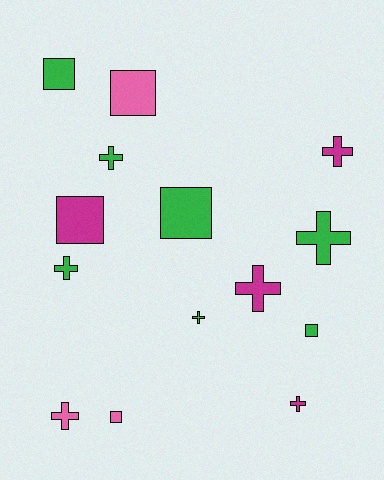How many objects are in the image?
There are 14 objects.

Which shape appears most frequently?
Cross, with 8 objects.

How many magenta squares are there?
There is 1 magenta square.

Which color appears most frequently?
Green, with 7 objects.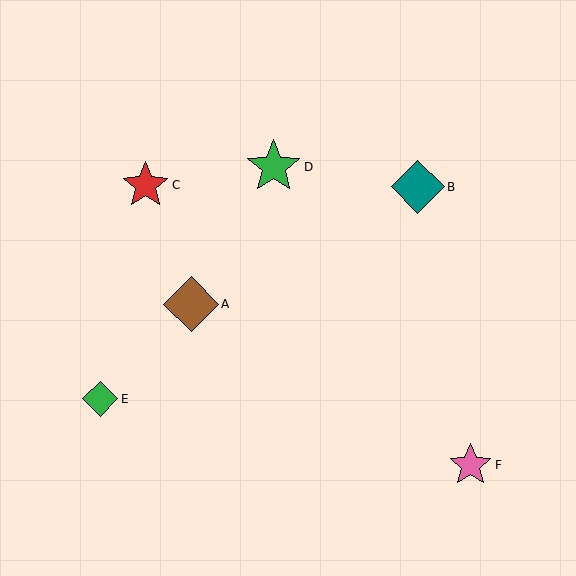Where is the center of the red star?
The center of the red star is at (145, 185).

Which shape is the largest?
The brown diamond (labeled A) is the largest.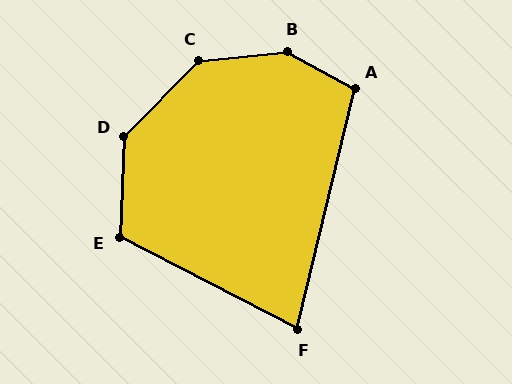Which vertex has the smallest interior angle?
F, at approximately 76 degrees.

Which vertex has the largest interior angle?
B, at approximately 146 degrees.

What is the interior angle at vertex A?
Approximately 105 degrees (obtuse).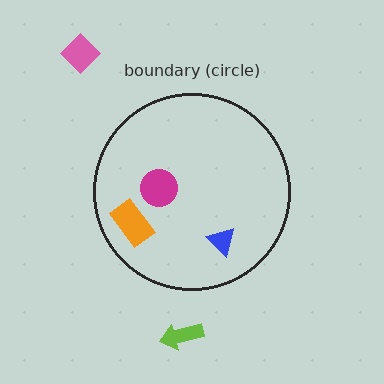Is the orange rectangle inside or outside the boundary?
Inside.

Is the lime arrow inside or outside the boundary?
Outside.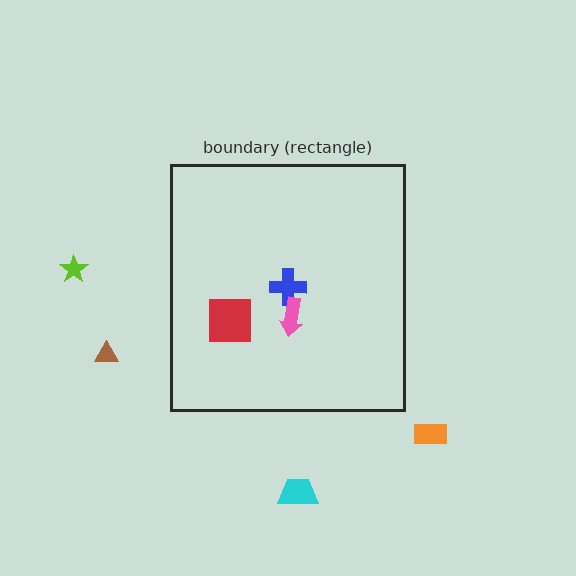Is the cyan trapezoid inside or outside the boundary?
Outside.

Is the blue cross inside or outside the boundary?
Inside.